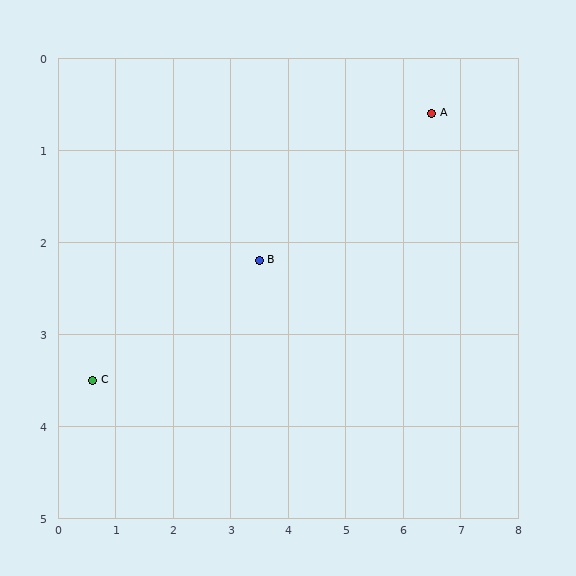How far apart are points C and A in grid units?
Points C and A are about 6.6 grid units apart.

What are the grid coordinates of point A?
Point A is at approximately (6.5, 0.6).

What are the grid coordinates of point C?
Point C is at approximately (0.6, 3.5).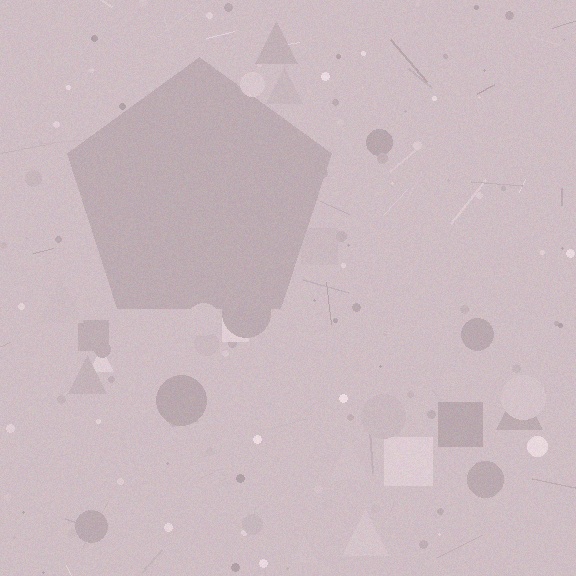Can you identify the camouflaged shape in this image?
The camouflaged shape is a pentagon.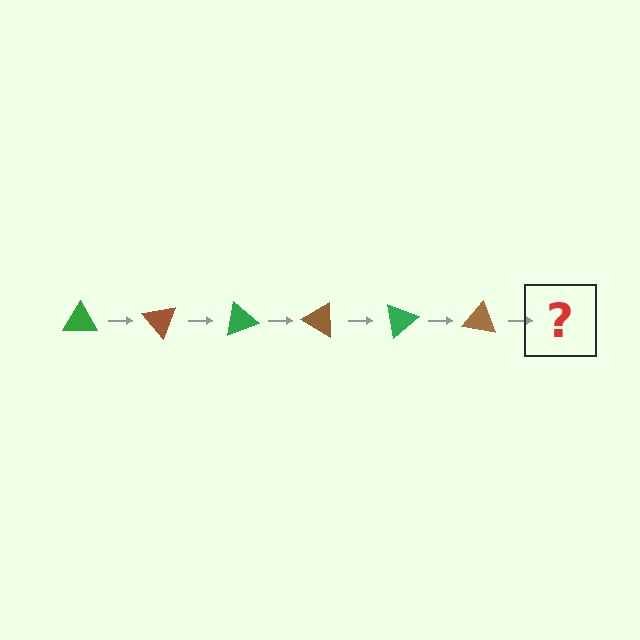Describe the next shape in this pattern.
It should be a green triangle, rotated 300 degrees from the start.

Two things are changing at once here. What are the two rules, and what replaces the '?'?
The two rules are that it rotates 50 degrees each step and the color cycles through green and brown. The '?' should be a green triangle, rotated 300 degrees from the start.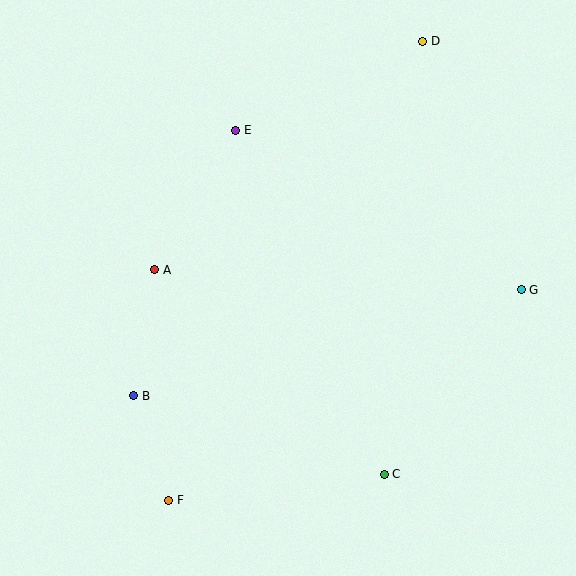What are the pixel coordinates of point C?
Point C is at (384, 474).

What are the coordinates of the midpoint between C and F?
The midpoint between C and F is at (276, 487).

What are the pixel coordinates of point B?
Point B is at (134, 396).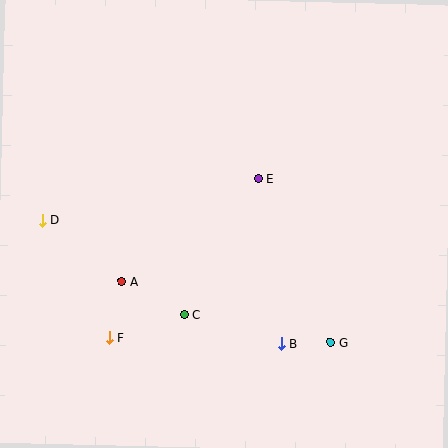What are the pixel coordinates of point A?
Point A is at (121, 281).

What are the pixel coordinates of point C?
Point C is at (184, 315).